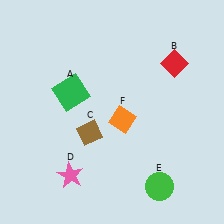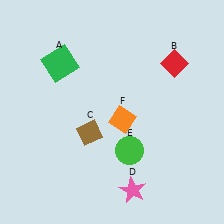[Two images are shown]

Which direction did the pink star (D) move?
The pink star (D) moved right.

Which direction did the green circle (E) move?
The green circle (E) moved up.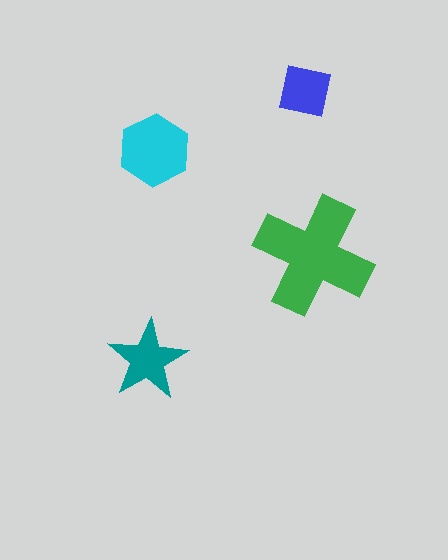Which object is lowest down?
The teal star is bottommost.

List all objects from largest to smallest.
The green cross, the cyan hexagon, the teal star, the blue square.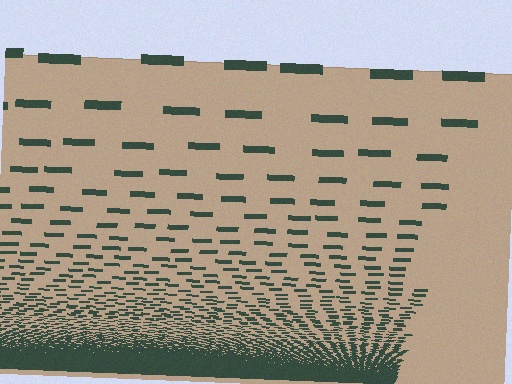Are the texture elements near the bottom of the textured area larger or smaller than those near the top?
Smaller. The gradient is inverted — elements near the bottom are smaller and denser.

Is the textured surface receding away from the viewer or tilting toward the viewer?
The surface appears to tilt toward the viewer. Texture elements get larger and sparser toward the top.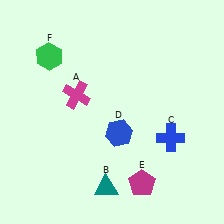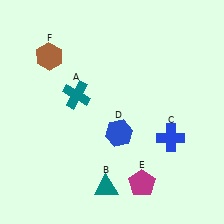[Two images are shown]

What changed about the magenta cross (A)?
In Image 1, A is magenta. In Image 2, it changed to teal.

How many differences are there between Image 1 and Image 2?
There are 2 differences between the two images.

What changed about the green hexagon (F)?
In Image 1, F is green. In Image 2, it changed to brown.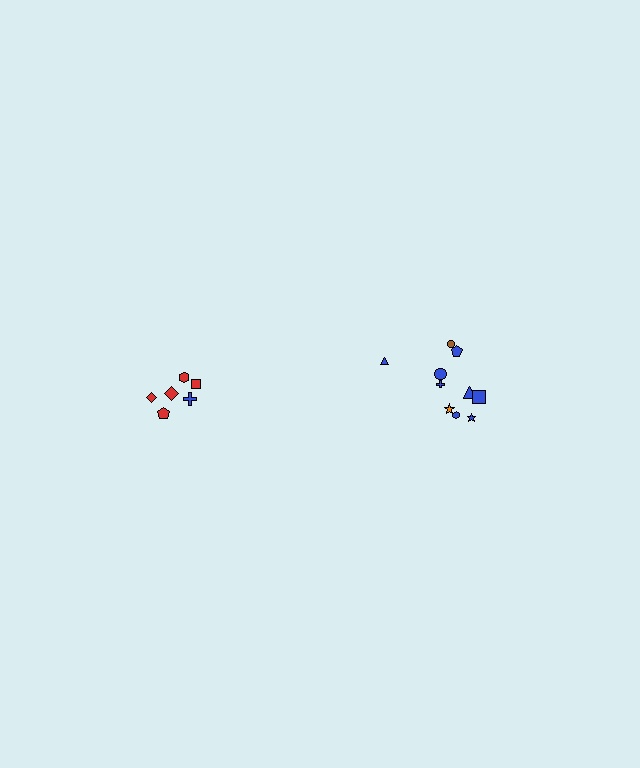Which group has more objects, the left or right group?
The right group.